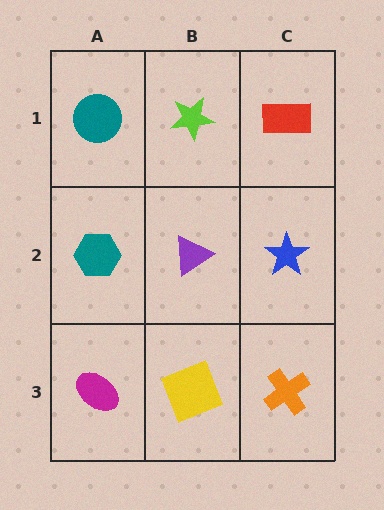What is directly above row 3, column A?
A teal hexagon.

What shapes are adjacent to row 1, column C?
A blue star (row 2, column C), a lime star (row 1, column B).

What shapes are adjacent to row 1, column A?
A teal hexagon (row 2, column A), a lime star (row 1, column B).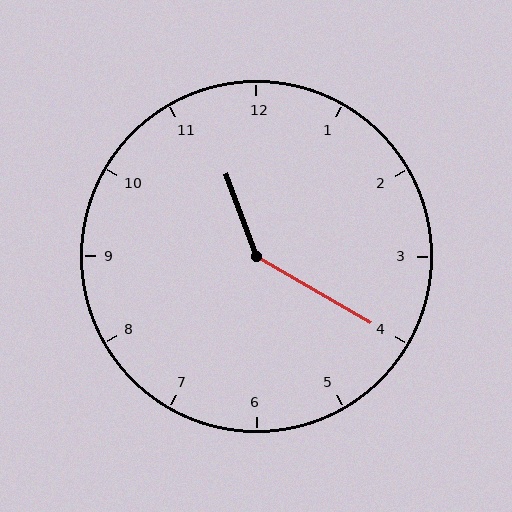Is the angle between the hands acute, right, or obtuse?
It is obtuse.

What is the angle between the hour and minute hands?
Approximately 140 degrees.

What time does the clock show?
11:20.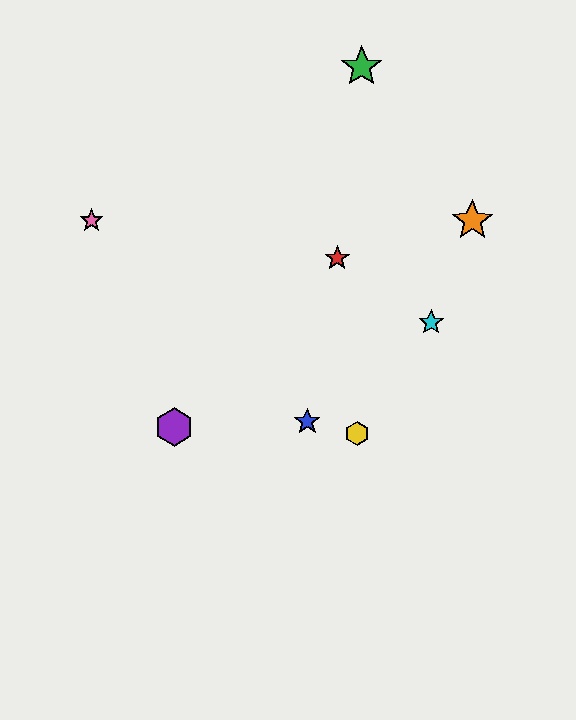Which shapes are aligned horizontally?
The orange star, the pink star are aligned horizontally.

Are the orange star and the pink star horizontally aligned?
Yes, both are at y≈221.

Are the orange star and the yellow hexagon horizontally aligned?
No, the orange star is at y≈221 and the yellow hexagon is at y≈433.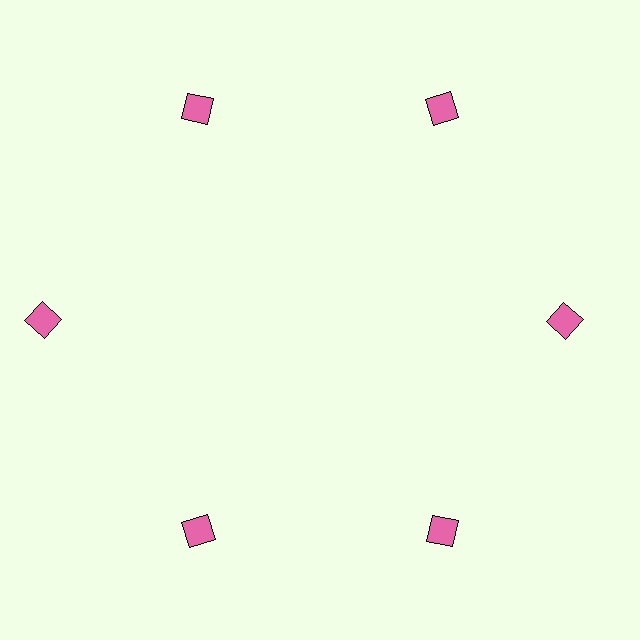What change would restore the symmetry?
The symmetry would be restored by moving it inward, back onto the ring so that all 6 squares sit at equal angles and equal distance from the center.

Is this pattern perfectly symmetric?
No. The 6 pink squares are arranged in a ring, but one element near the 9 o'clock position is pushed outward from the center, breaking the 6-fold rotational symmetry.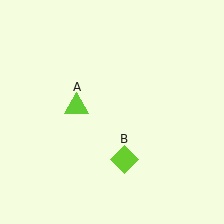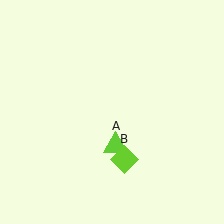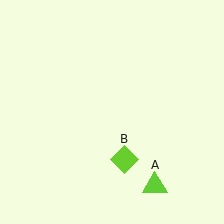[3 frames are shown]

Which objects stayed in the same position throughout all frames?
Lime diamond (object B) remained stationary.